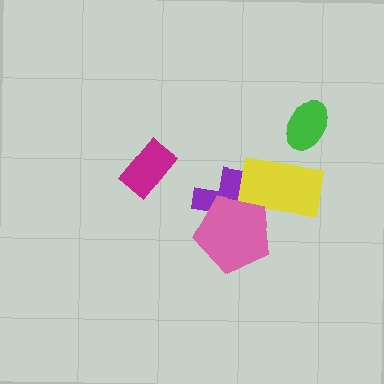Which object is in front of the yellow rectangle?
The pink pentagon is in front of the yellow rectangle.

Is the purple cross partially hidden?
Yes, it is partially covered by another shape.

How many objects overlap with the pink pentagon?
2 objects overlap with the pink pentagon.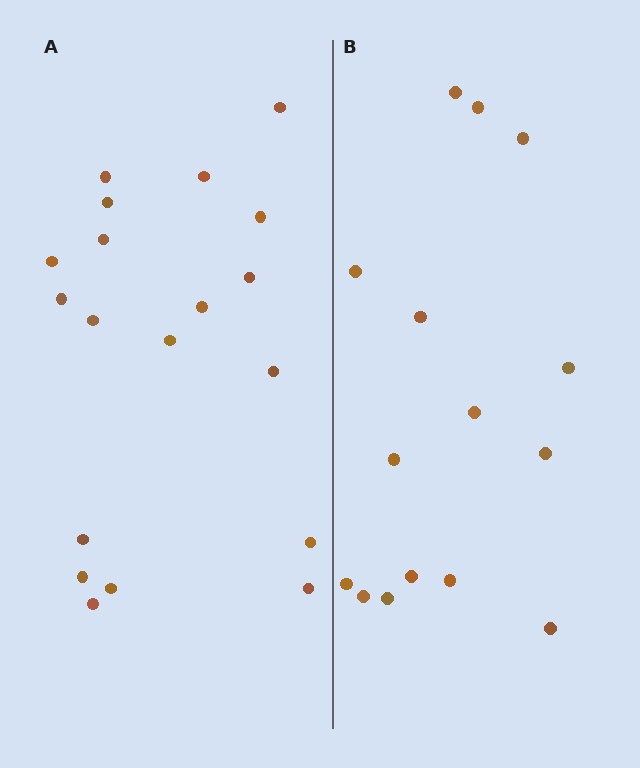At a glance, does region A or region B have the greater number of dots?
Region A (the left region) has more dots.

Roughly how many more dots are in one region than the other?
Region A has about 4 more dots than region B.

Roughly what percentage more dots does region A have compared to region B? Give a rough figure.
About 25% more.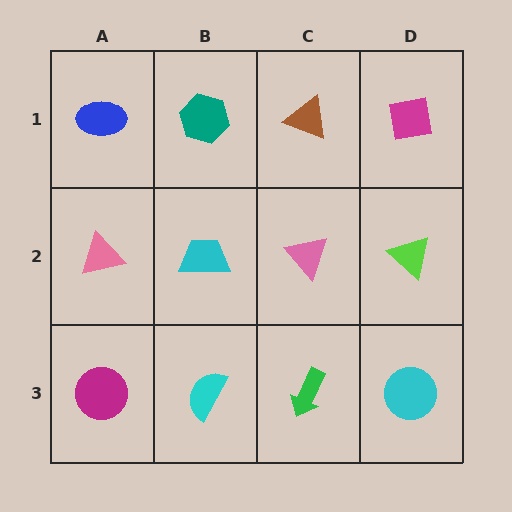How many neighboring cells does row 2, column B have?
4.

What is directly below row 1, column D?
A lime triangle.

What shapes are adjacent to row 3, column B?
A cyan trapezoid (row 2, column B), a magenta circle (row 3, column A), a green arrow (row 3, column C).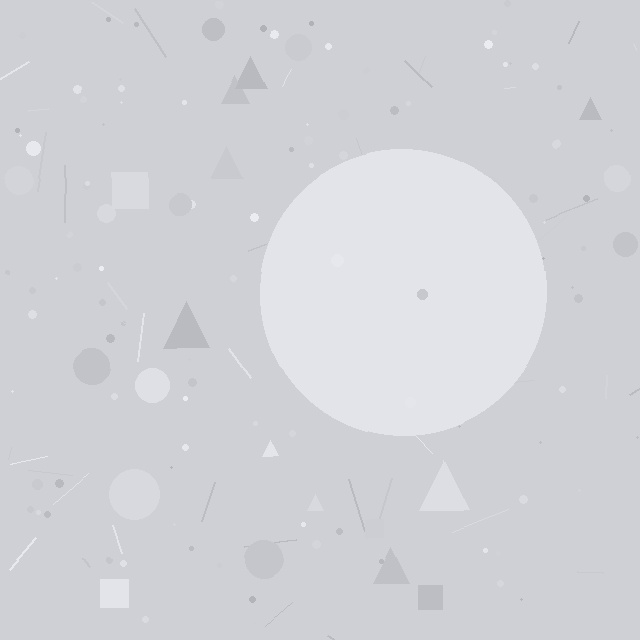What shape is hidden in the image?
A circle is hidden in the image.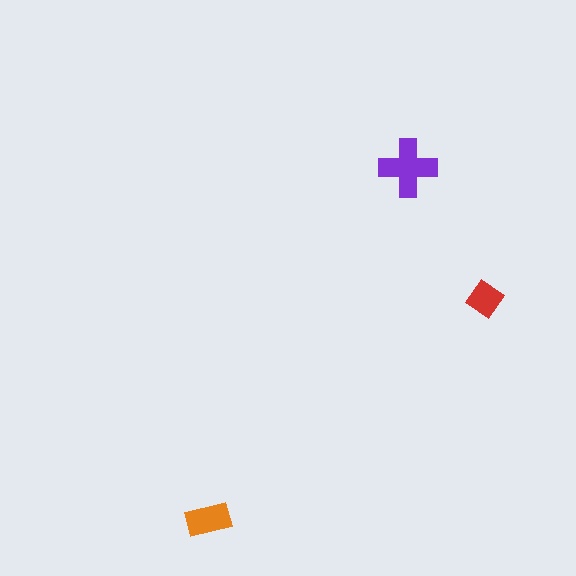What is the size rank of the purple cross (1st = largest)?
1st.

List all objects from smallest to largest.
The red diamond, the orange rectangle, the purple cross.